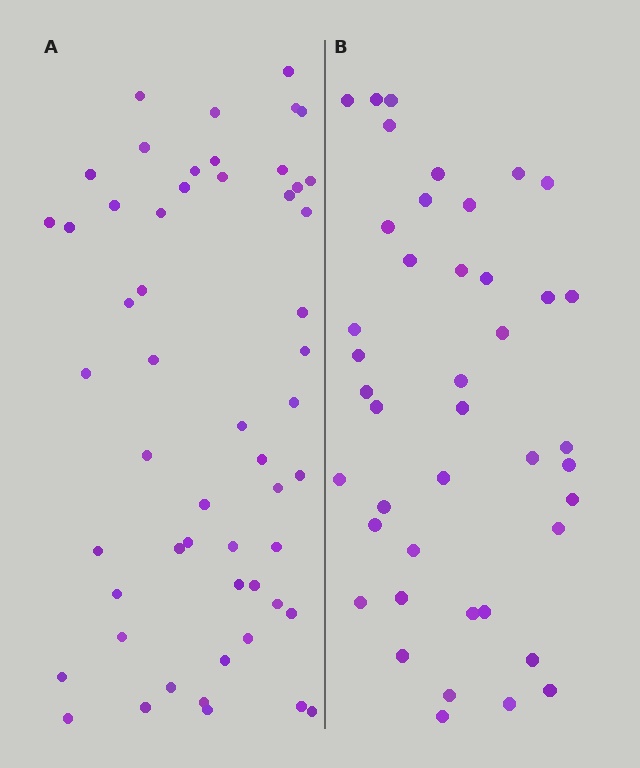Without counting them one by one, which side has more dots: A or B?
Region A (the left region) has more dots.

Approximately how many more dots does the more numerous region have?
Region A has roughly 12 or so more dots than region B.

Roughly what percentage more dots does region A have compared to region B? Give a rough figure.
About 30% more.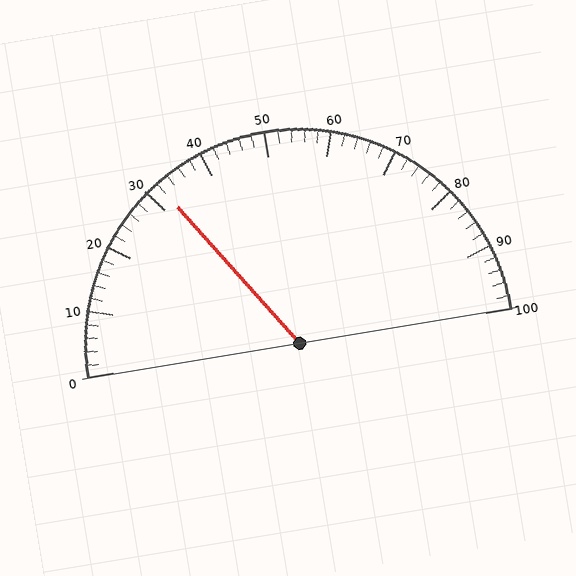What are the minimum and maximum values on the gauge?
The gauge ranges from 0 to 100.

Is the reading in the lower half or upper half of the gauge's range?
The reading is in the lower half of the range (0 to 100).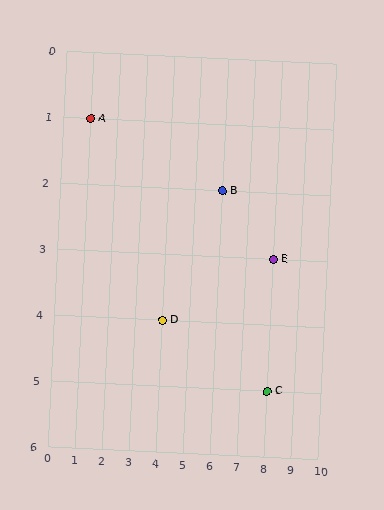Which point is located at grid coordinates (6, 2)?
Point B is at (6, 2).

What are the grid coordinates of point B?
Point B is at grid coordinates (6, 2).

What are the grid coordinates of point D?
Point D is at grid coordinates (4, 4).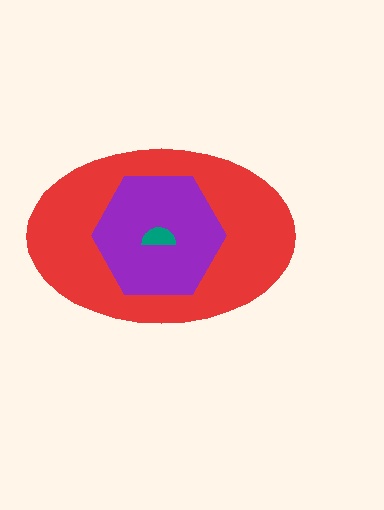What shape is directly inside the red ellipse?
The purple hexagon.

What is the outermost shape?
The red ellipse.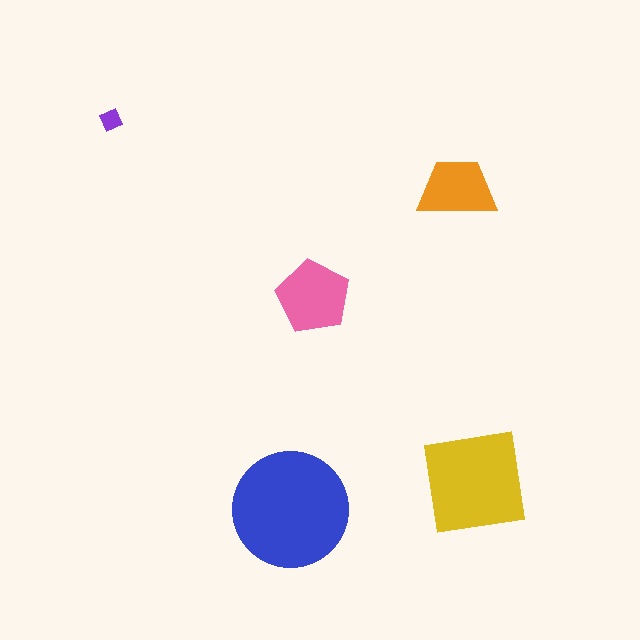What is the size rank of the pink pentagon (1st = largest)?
3rd.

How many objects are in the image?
There are 5 objects in the image.